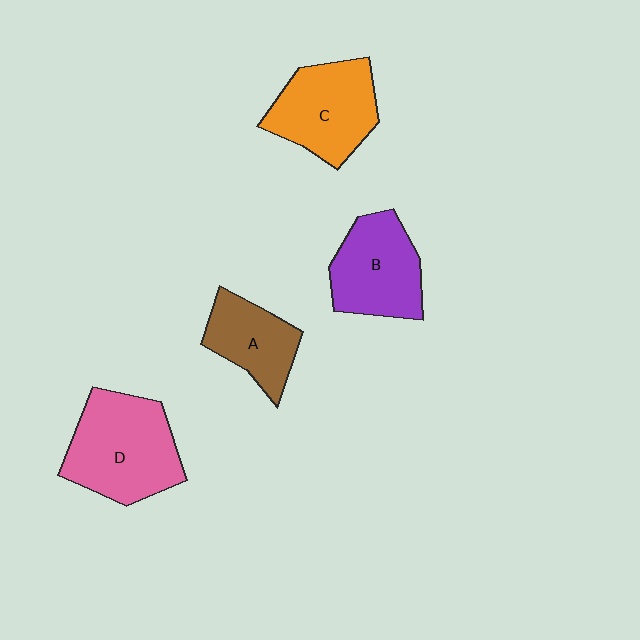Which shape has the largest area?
Shape D (pink).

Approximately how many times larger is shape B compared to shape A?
Approximately 1.3 times.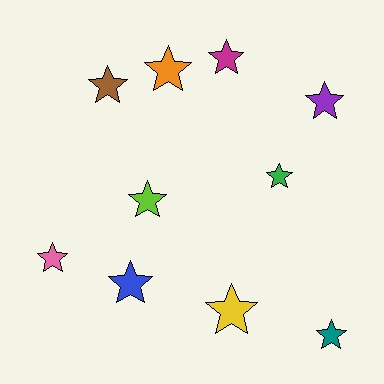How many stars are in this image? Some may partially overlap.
There are 10 stars.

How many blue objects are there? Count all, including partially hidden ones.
There is 1 blue object.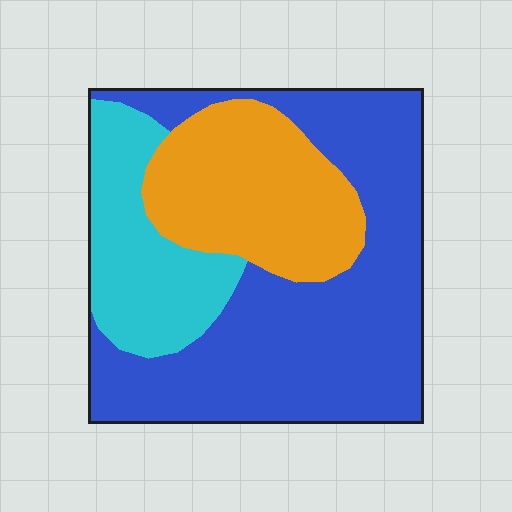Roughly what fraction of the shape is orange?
Orange takes up between a sixth and a third of the shape.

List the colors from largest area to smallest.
From largest to smallest: blue, orange, cyan.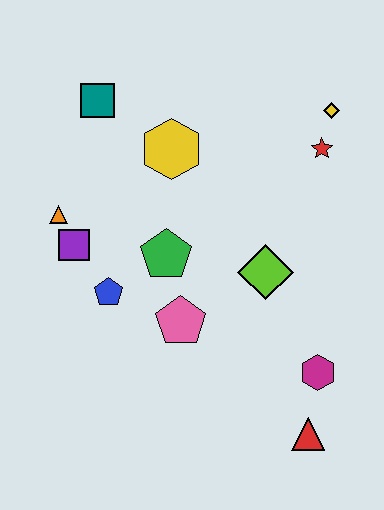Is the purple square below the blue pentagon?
No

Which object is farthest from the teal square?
The red triangle is farthest from the teal square.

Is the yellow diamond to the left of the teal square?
No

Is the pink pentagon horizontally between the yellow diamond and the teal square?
Yes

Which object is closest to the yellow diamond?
The red star is closest to the yellow diamond.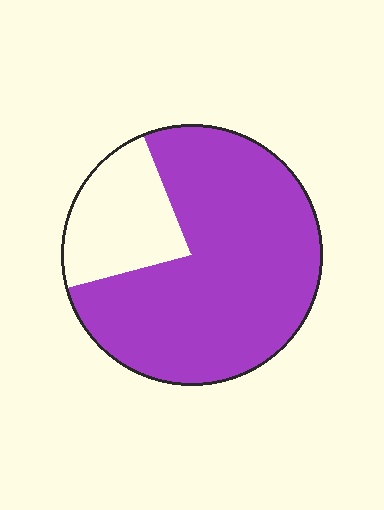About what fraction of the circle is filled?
About three quarters (3/4).